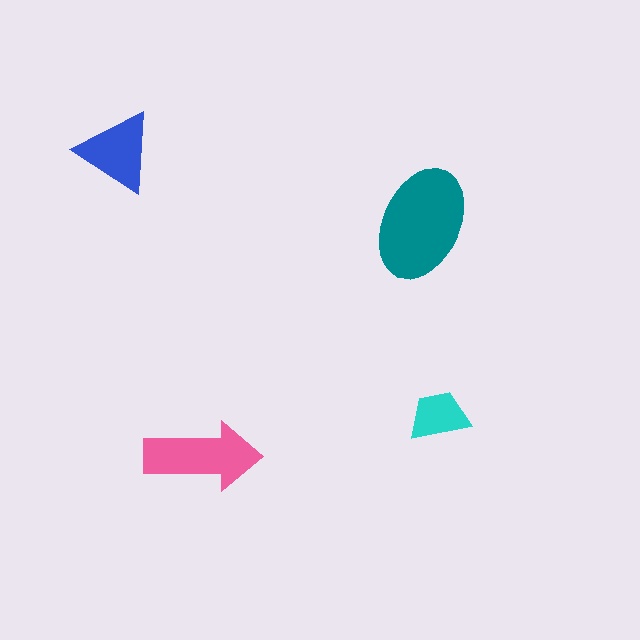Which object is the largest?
The teal ellipse.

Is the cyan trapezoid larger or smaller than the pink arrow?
Smaller.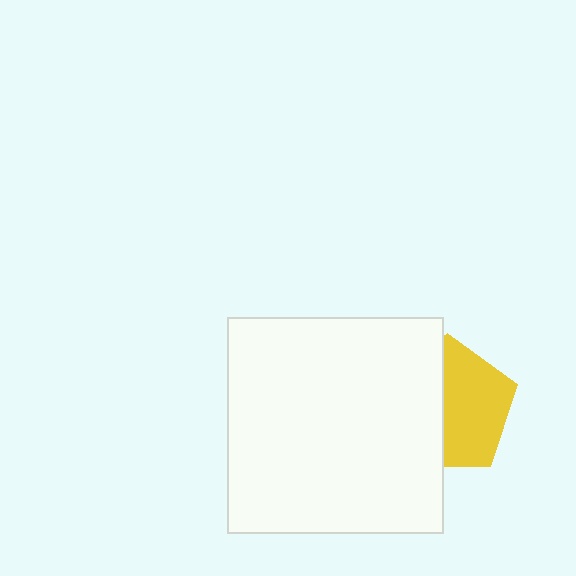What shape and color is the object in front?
The object in front is a white square.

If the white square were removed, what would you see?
You would see the complete yellow pentagon.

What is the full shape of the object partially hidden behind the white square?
The partially hidden object is a yellow pentagon.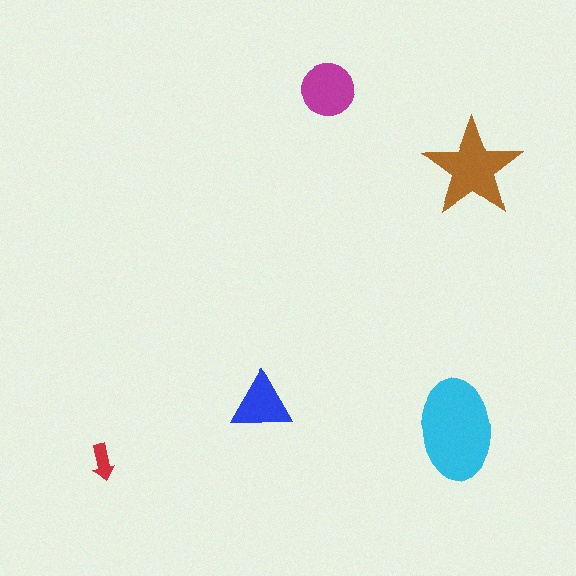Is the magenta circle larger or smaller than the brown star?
Smaller.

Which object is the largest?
The cyan ellipse.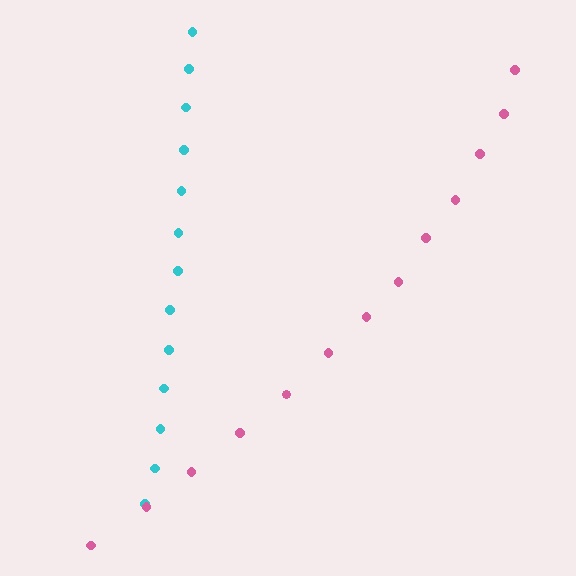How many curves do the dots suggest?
There are 2 distinct paths.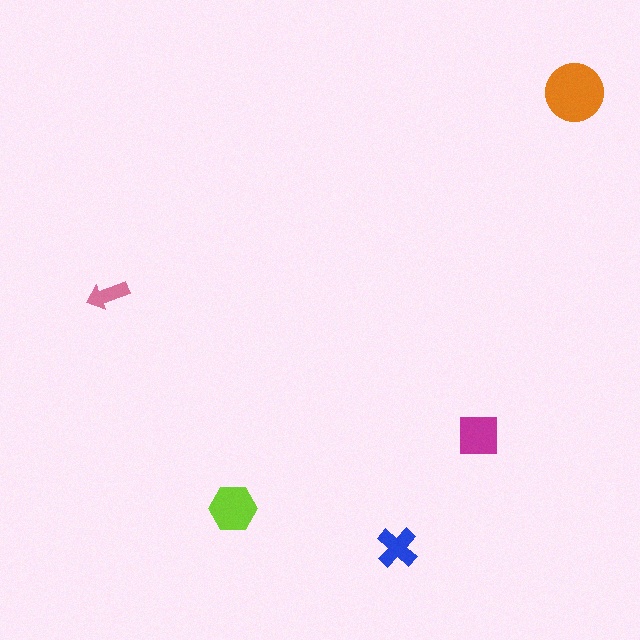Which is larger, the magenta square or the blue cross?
The magenta square.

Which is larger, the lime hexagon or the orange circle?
The orange circle.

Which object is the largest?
The orange circle.